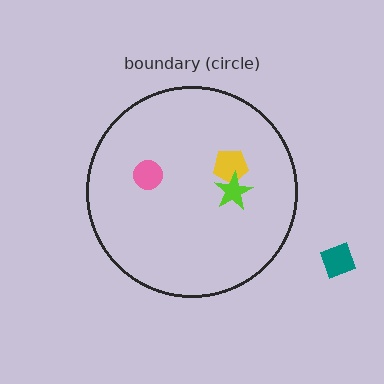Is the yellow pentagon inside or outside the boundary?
Inside.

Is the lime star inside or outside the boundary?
Inside.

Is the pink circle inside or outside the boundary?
Inside.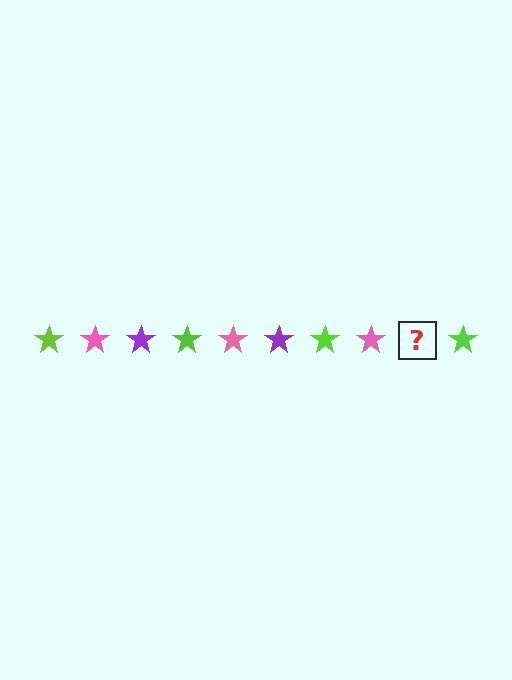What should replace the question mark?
The question mark should be replaced with a purple star.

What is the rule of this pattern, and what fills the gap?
The rule is that the pattern cycles through lime, pink, purple stars. The gap should be filled with a purple star.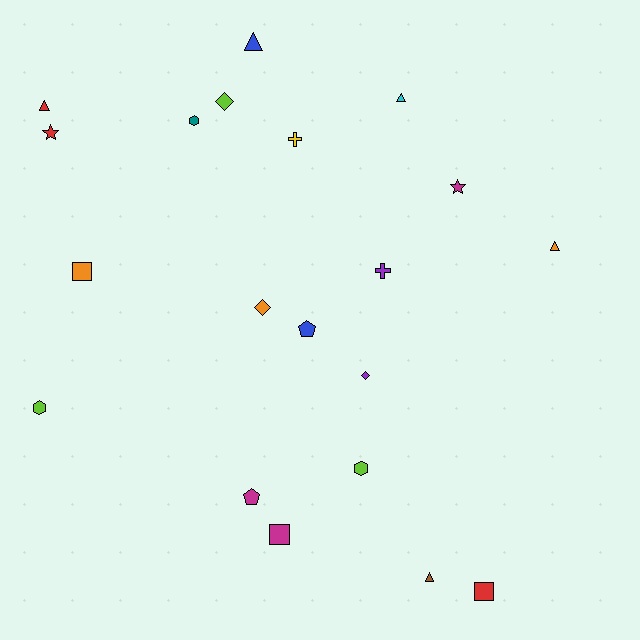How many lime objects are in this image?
There are 3 lime objects.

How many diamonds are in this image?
There are 3 diamonds.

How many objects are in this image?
There are 20 objects.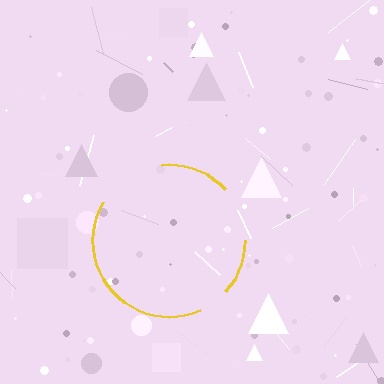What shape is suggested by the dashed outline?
The dashed outline suggests a circle.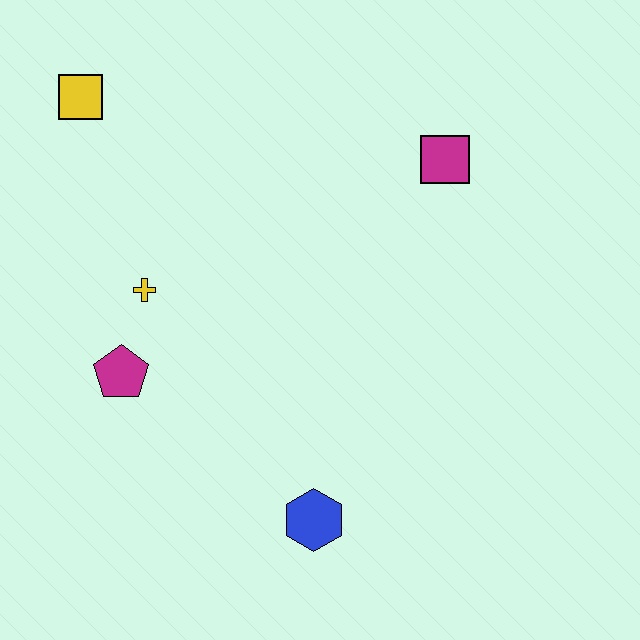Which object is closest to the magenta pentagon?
The yellow cross is closest to the magenta pentagon.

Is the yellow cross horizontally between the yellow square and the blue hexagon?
Yes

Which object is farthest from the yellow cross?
The magenta square is farthest from the yellow cross.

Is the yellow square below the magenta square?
No